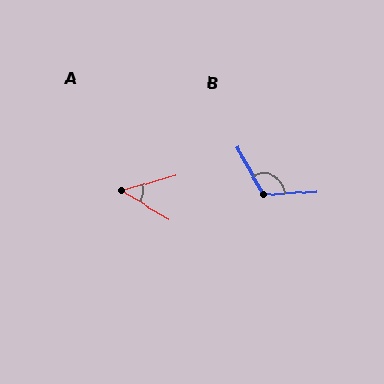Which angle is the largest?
B, at approximately 116 degrees.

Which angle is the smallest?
A, at approximately 47 degrees.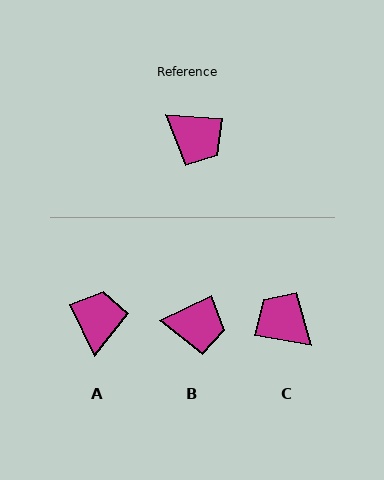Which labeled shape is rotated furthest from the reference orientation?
C, about 175 degrees away.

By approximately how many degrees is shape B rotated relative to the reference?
Approximately 30 degrees counter-clockwise.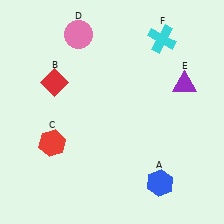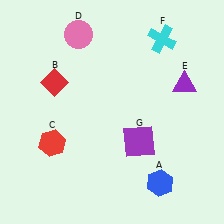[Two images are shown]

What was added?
A purple square (G) was added in Image 2.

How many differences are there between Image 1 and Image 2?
There is 1 difference between the two images.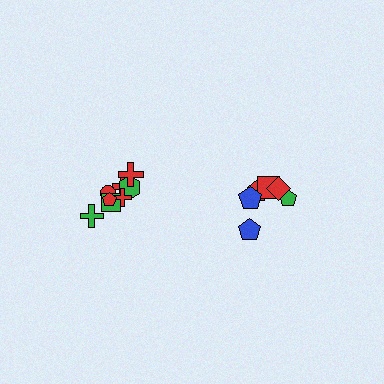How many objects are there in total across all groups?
There are 14 objects.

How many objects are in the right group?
There are 6 objects.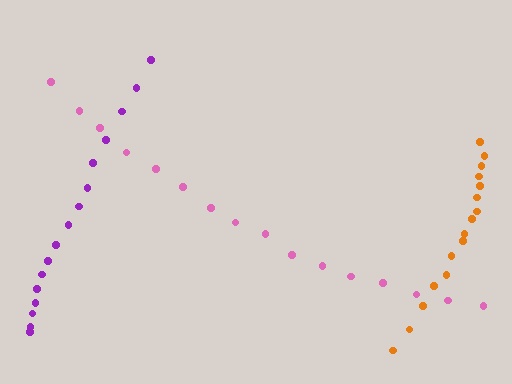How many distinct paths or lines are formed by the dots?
There are 3 distinct paths.